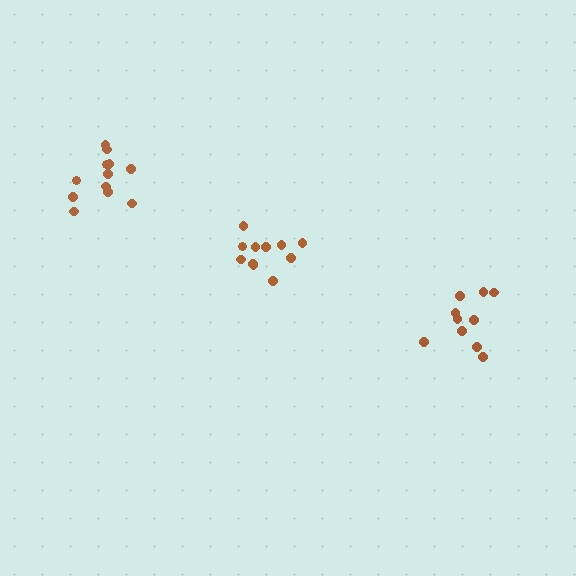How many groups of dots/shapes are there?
There are 3 groups.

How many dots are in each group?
Group 1: 10 dots, Group 2: 11 dots, Group 3: 12 dots (33 total).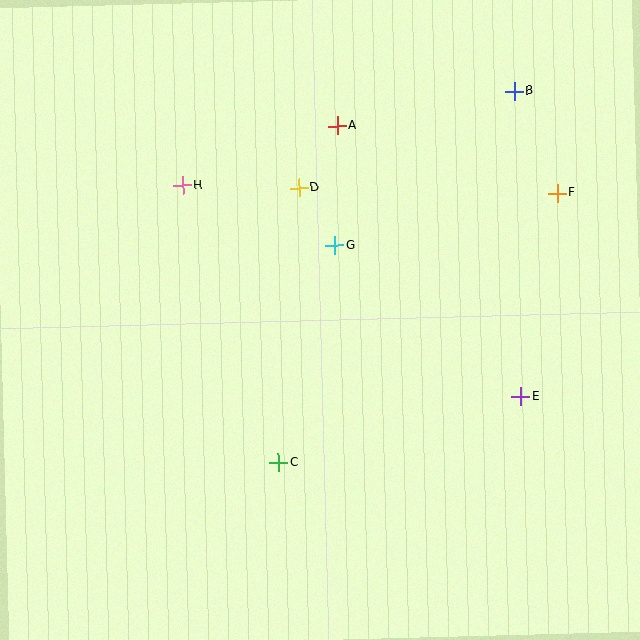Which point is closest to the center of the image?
Point G at (335, 245) is closest to the center.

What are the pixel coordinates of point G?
Point G is at (335, 245).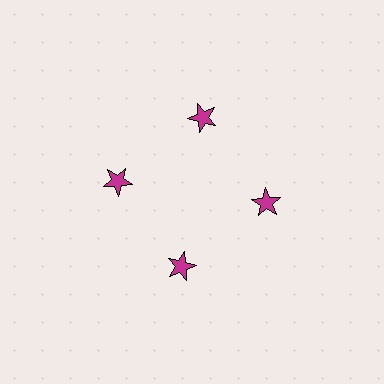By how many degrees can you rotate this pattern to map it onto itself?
The pattern maps onto itself every 90 degrees of rotation.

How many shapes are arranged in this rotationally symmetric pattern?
There are 4 shapes, arranged in 4 groups of 1.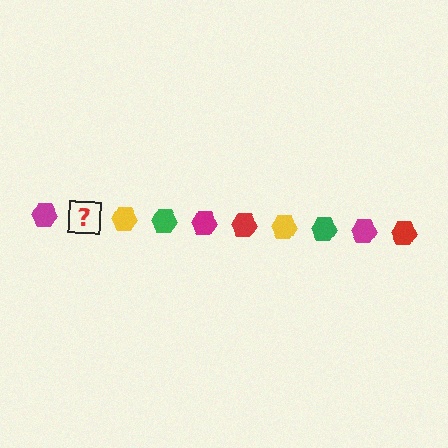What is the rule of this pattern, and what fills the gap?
The rule is that the pattern cycles through magenta, red, yellow, green hexagons. The gap should be filled with a red hexagon.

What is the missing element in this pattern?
The missing element is a red hexagon.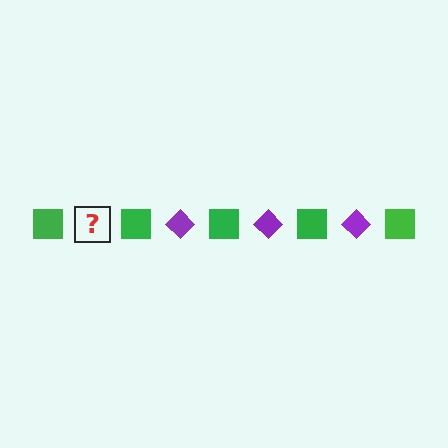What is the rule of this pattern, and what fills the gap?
The rule is that the pattern alternates between green square and purple diamond. The gap should be filled with a purple diamond.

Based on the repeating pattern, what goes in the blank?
The blank should be a purple diamond.